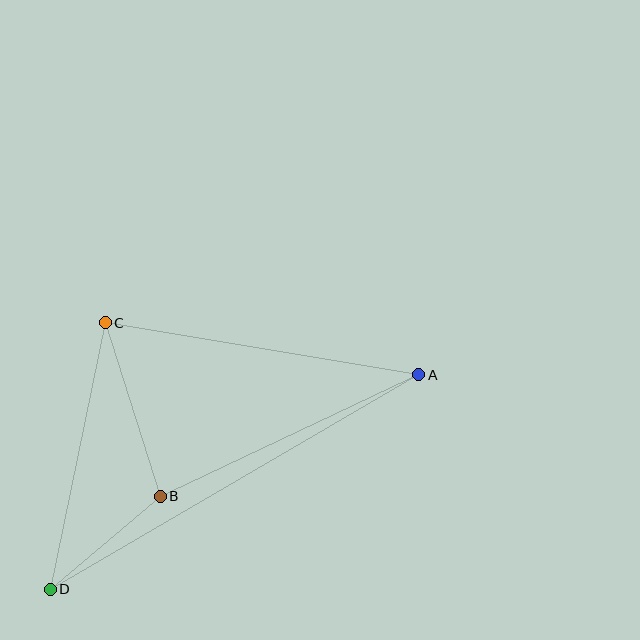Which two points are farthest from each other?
Points A and D are farthest from each other.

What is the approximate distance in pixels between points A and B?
The distance between A and B is approximately 285 pixels.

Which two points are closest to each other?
Points B and D are closest to each other.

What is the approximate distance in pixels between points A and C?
The distance between A and C is approximately 318 pixels.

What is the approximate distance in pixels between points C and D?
The distance between C and D is approximately 272 pixels.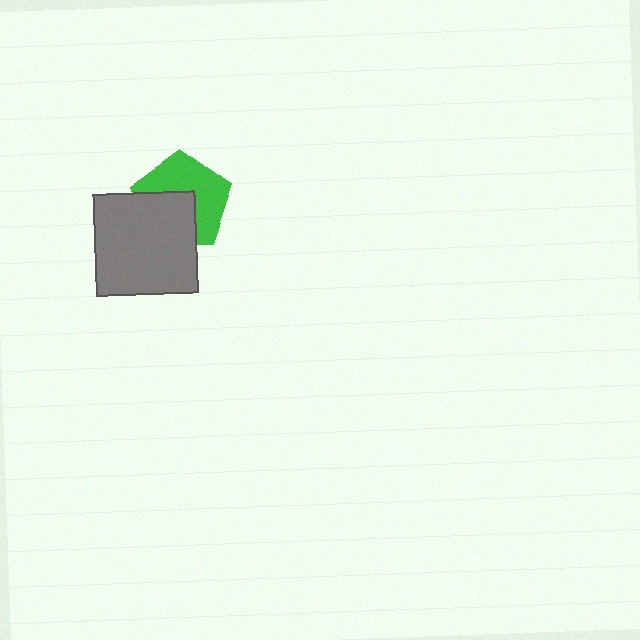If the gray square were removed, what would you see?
You would see the complete green pentagon.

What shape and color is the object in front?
The object in front is a gray square.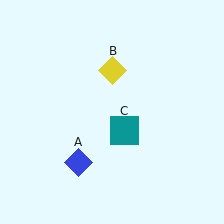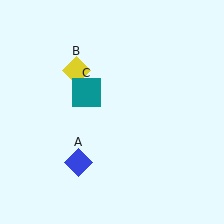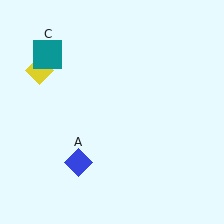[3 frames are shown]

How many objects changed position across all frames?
2 objects changed position: yellow diamond (object B), teal square (object C).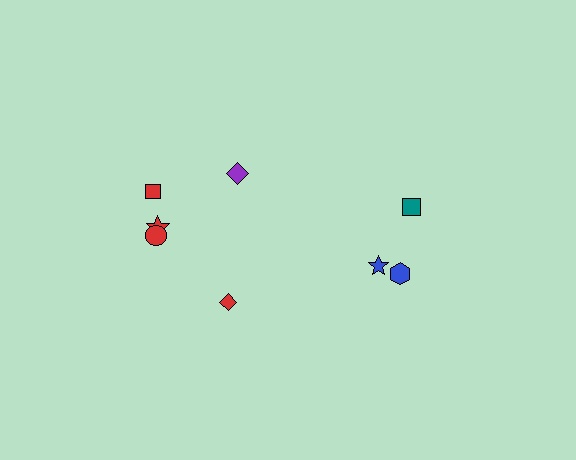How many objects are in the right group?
There are 3 objects.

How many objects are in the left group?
There are 5 objects.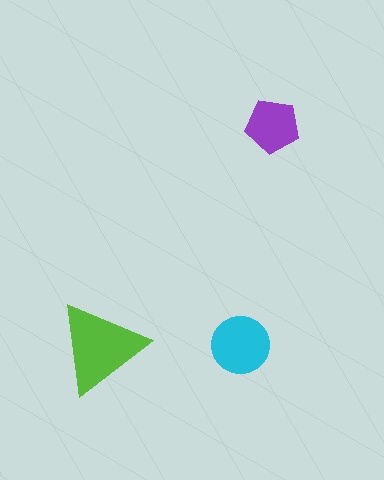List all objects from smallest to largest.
The purple pentagon, the cyan circle, the lime triangle.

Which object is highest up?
The purple pentagon is topmost.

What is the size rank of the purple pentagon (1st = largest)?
3rd.